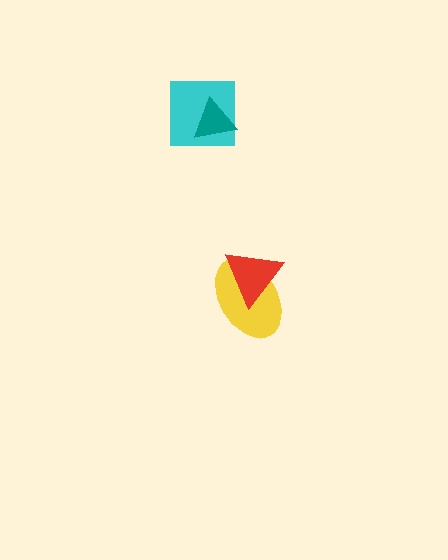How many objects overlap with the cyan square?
1 object overlaps with the cyan square.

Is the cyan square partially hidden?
Yes, it is partially covered by another shape.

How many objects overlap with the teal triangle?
1 object overlaps with the teal triangle.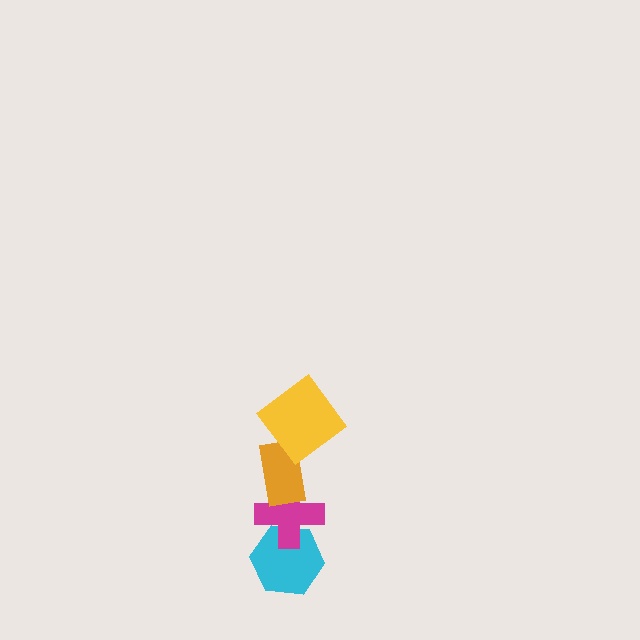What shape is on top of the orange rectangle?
The yellow diamond is on top of the orange rectangle.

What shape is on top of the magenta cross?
The orange rectangle is on top of the magenta cross.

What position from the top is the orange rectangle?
The orange rectangle is 2nd from the top.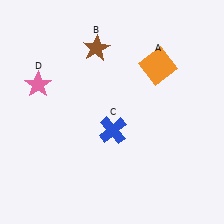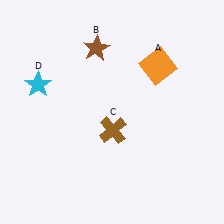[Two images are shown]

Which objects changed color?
C changed from blue to brown. D changed from pink to cyan.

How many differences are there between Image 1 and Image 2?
There are 2 differences between the two images.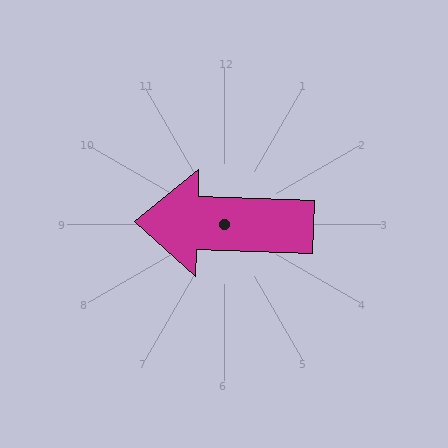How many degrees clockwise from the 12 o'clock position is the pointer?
Approximately 272 degrees.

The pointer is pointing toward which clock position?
Roughly 9 o'clock.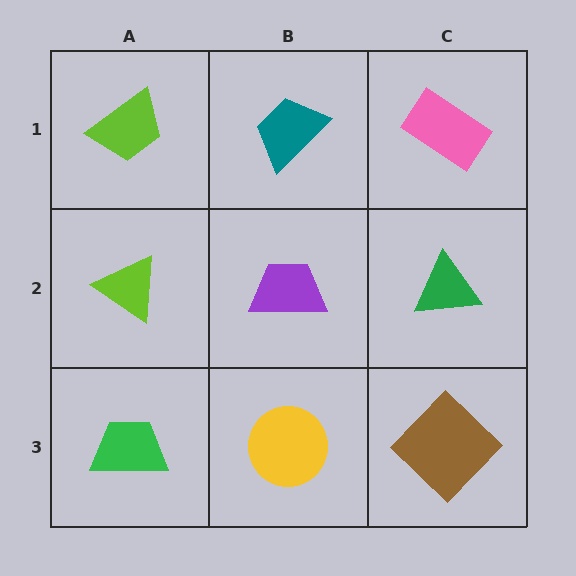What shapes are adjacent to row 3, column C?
A green triangle (row 2, column C), a yellow circle (row 3, column B).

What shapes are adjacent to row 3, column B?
A purple trapezoid (row 2, column B), a green trapezoid (row 3, column A), a brown diamond (row 3, column C).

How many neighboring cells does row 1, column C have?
2.